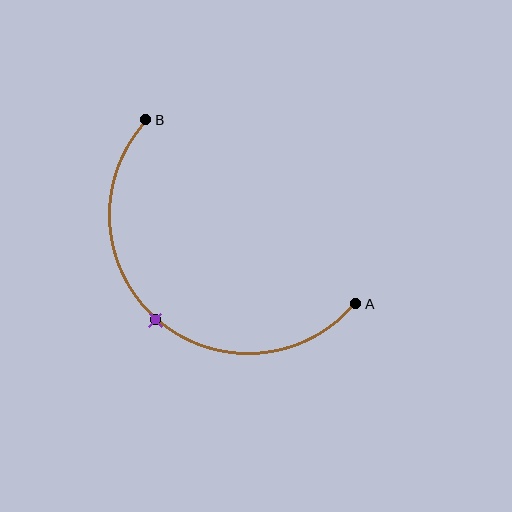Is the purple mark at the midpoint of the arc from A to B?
Yes. The purple mark lies on the arc at equal arc-length from both A and B — it is the arc midpoint.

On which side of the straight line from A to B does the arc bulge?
The arc bulges below and to the left of the straight line connecting A and B.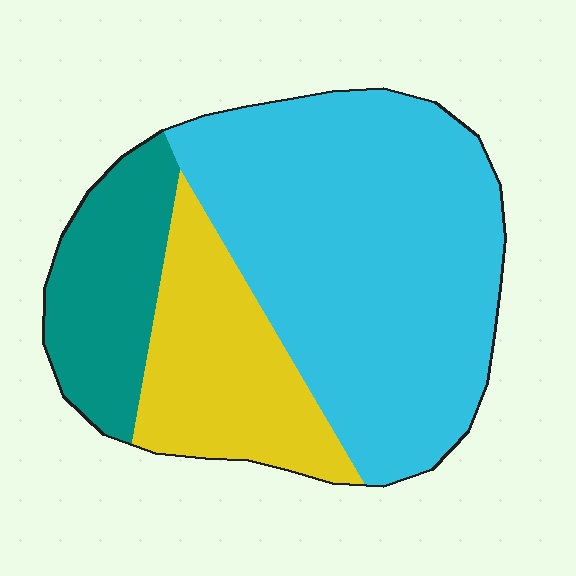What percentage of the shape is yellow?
Yellow takes up between a sixth and a third of the shape.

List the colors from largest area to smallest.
From largest to smallest: cyan, yellow, teal.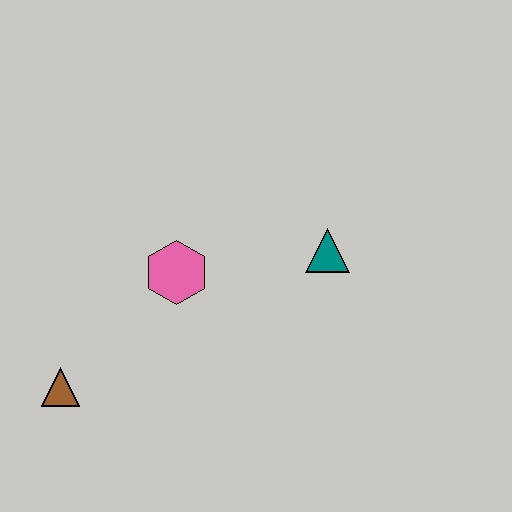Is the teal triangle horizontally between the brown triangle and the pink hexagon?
No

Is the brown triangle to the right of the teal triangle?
No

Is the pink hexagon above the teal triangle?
No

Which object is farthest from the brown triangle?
The teal triangle is farthest from the brown triangle.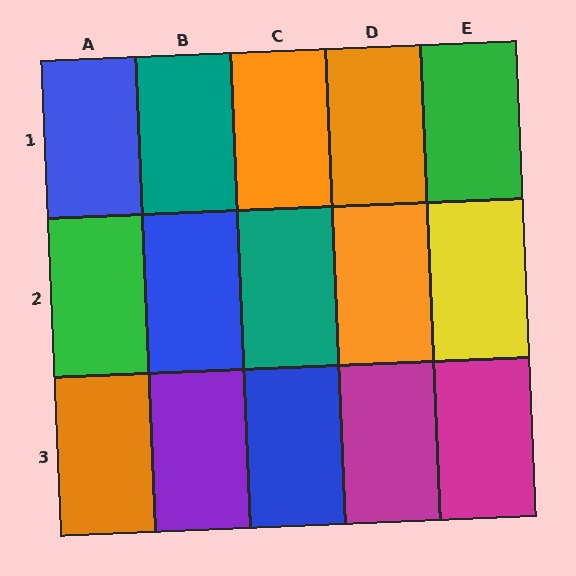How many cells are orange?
4 cells are orange.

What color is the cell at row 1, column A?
Blue.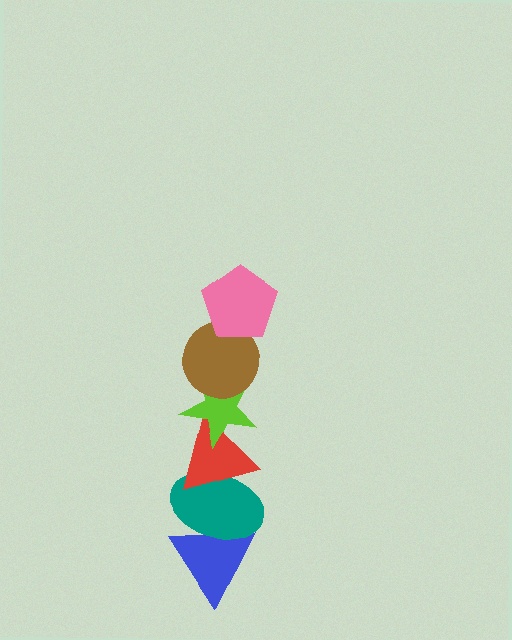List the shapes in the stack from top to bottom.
From top to bottom: the pink pentagon, the brown circle, the lime star, the red triangle, the teal ellipse, the blue triangle.